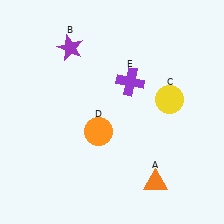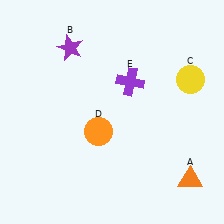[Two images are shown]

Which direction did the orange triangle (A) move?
The orange triangle (A) moved right.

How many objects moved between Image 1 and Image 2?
2 objects moved between the two images.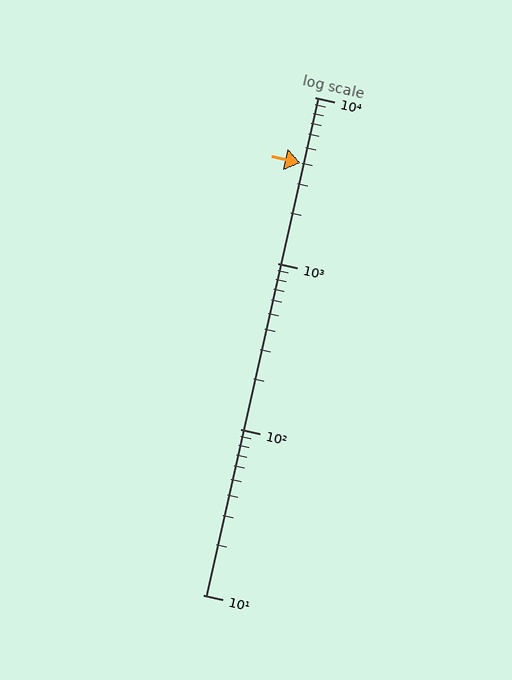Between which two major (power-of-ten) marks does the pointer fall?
The pointer is between 1000 and 10000.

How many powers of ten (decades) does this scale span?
The scale spans 3 decades, from 10 to 10000.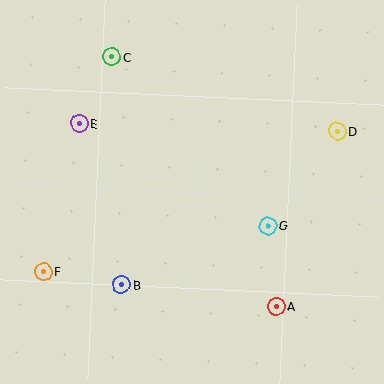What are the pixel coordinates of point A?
Point A is at (276, 306).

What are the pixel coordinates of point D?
Point D is at (337, 131).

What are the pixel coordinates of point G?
Point G is at (268, 226).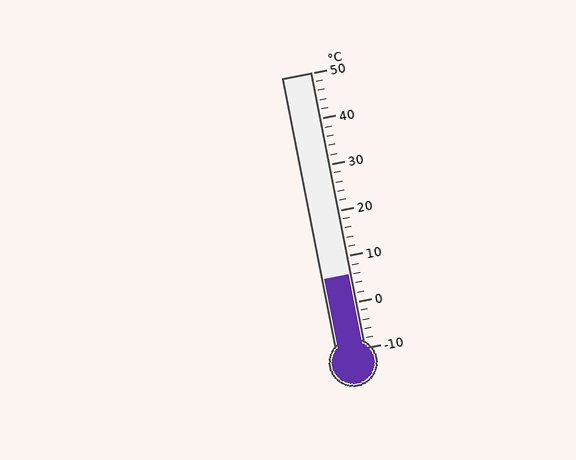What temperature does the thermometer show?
The thermometer shows approximately 6°C.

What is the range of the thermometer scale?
The thermometer scale ranges from -10°C to 50°C.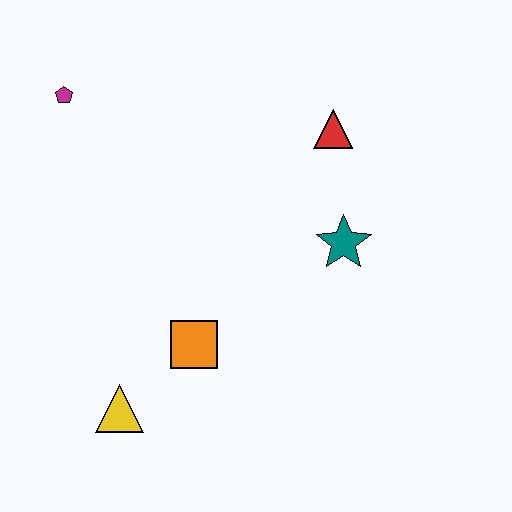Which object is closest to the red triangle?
The teal star is closest to the red triangle.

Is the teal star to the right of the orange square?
Yes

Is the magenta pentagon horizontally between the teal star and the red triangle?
No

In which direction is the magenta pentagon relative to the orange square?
The magenta pentagon is above the orange square.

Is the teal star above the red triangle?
No